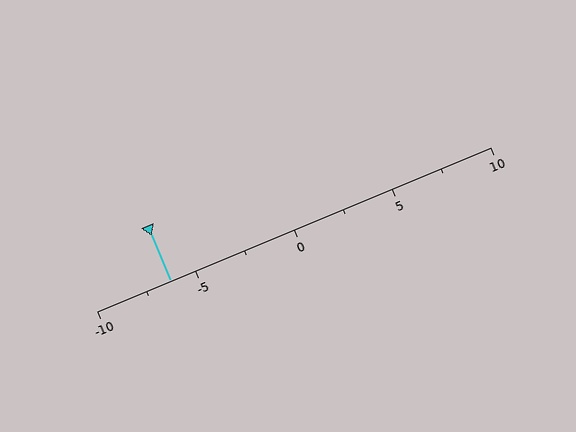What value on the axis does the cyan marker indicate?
The marker indicates approximately -6.2.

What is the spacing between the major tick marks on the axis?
The major ticks are spaced 5 apart.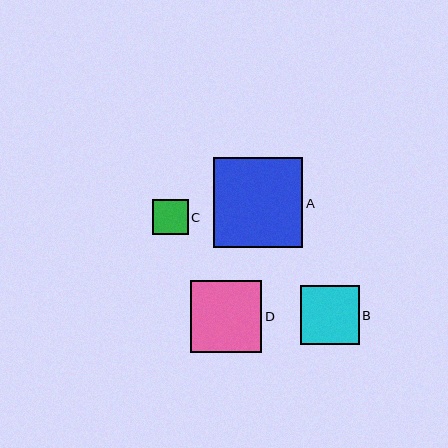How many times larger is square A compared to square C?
Square A is approximately 2.5 times the size of square C.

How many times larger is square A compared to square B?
Square A is approximately 1.5 times the size of square B.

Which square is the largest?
Square A is the largest with a size of approximately 90 pixels.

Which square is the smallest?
Square C is the smallest with a size of approximately 36 pixels.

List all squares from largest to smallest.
From largest to smallest: A, D, B, C.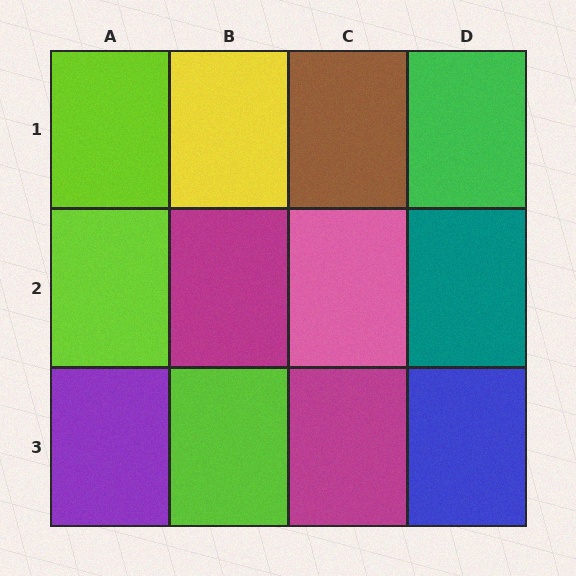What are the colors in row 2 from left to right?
Lime, magenta, pink, teal.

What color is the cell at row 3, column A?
Purple.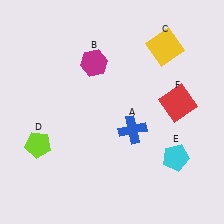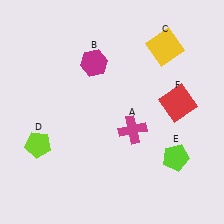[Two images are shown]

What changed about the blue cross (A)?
In Image 1, A is blue. In Image 2, it changed to magenta.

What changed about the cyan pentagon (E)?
In Image 1, E is cyan. In Image 2, it changed to lime.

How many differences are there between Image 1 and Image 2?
There are 2 differences between the two images.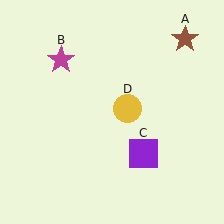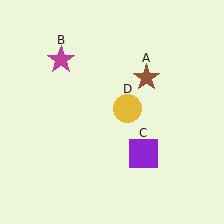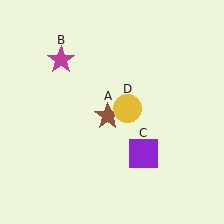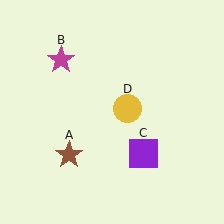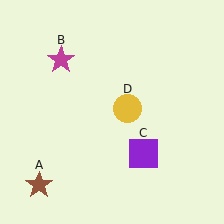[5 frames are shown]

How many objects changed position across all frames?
1 object changed position: brown star (object A).